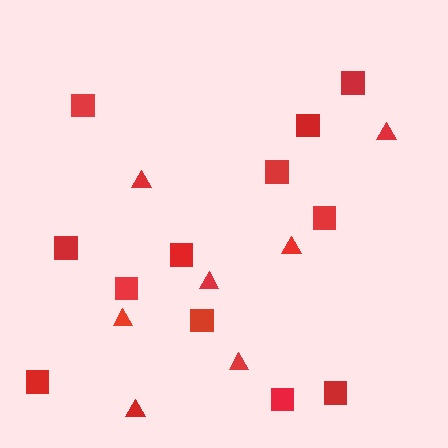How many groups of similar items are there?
There are 2 groups: one group of squares (12) and one group of triangles (7).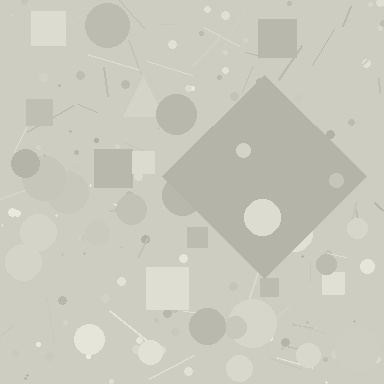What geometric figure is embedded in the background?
A diamond is embedded in the background.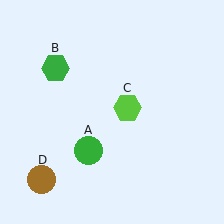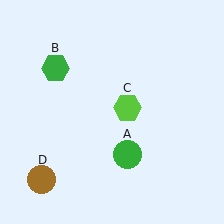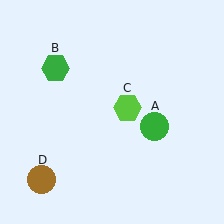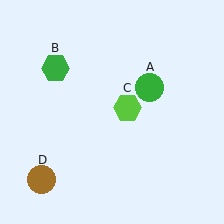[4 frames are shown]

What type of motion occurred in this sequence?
The green circle (object A) rotated counterclockwise around the center of the scene.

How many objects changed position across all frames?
1 object changed position: green circle (object A).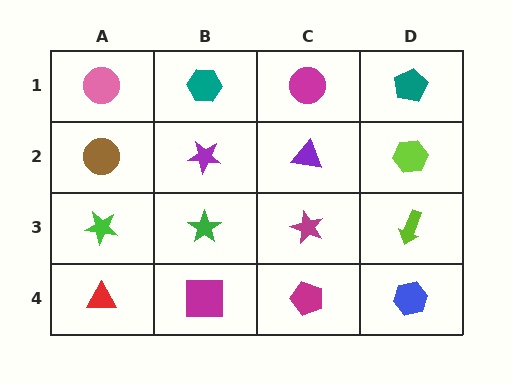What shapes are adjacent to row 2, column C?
A magenta circle (row 1, column C), a magenta star (row 3, column C), a purple star (row 2, column B), a lime hexagon (row 2, column D).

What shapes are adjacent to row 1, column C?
A purple triangle (row 2, column C), a teal hexagon (row 1, column B), a teal pentagon (row 1, column D).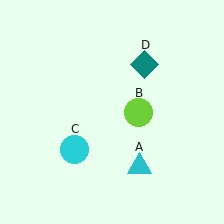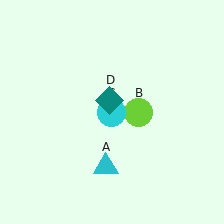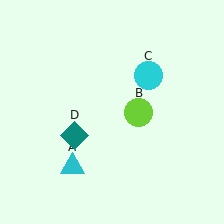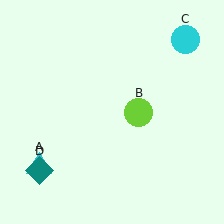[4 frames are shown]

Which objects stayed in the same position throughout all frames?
Lime circle (object B) remained stationary.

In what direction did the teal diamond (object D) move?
The teal diamond (object D) moved down and to the left.